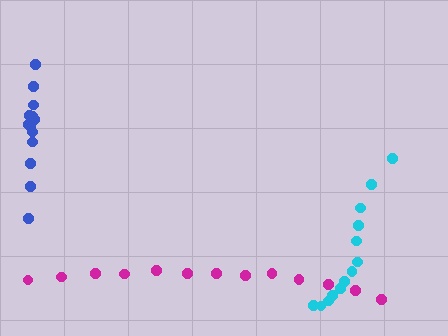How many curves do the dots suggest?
There are 3 distinct paths.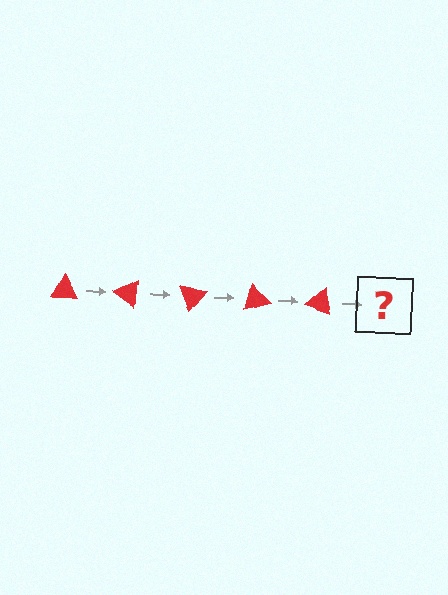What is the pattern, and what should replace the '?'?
The pattern is that the triangle rotates 35 degrees each step. The '?' should be a red triangle rotated 175 degrees.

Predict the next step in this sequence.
The next step is a red triangle rotated 175 degrees.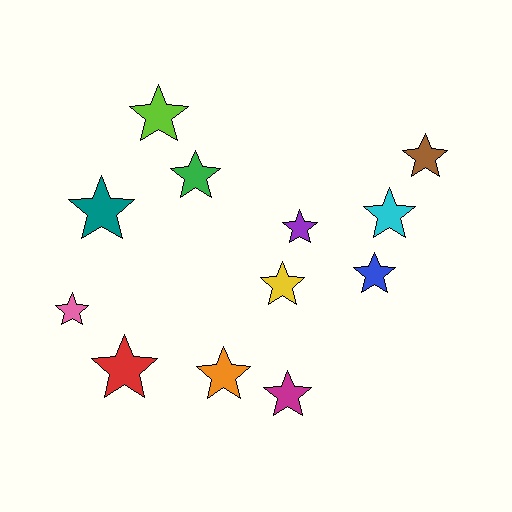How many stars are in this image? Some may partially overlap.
There are 12 stars.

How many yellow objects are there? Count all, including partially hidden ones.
There is 1 yellow object.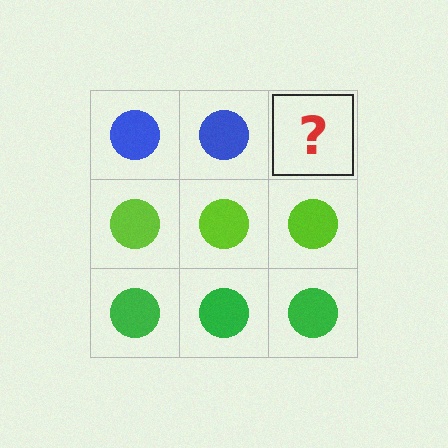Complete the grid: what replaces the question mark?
The question mark should be replaced with a blue circle.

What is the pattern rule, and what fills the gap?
The rule is that each row has a consistent color. The gap should be filled with a blue circle.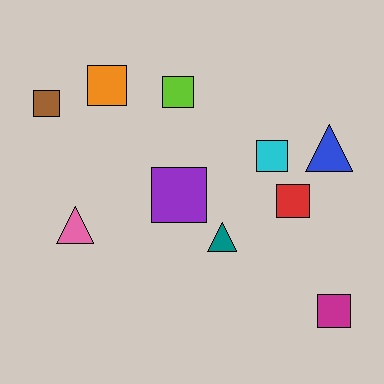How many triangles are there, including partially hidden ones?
There are 3 triangles.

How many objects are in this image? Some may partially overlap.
There are 10 objects.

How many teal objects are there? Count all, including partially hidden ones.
There is 1 teal object.